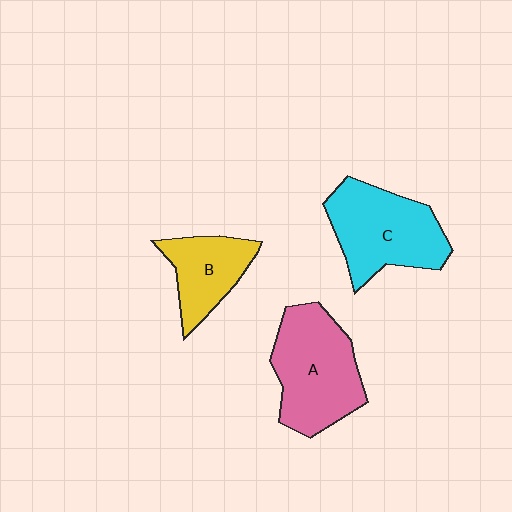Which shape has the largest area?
Shape A (pink).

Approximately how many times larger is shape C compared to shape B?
Approximately 1.5 times.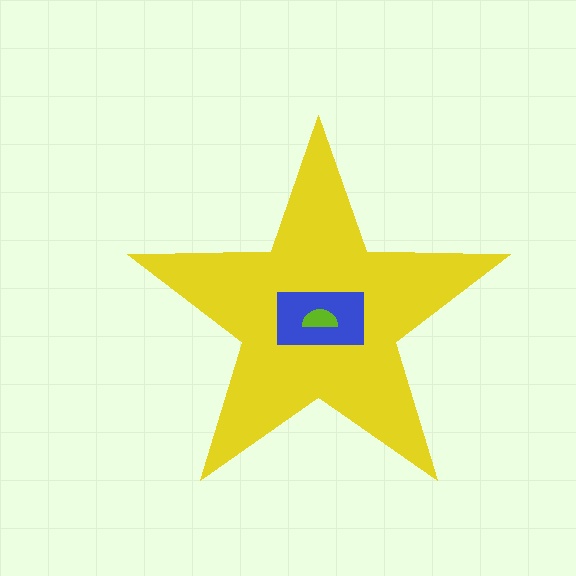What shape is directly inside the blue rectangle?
The lime semicircle.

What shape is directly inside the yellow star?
The blue rectangle.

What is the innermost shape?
The lime semicircle.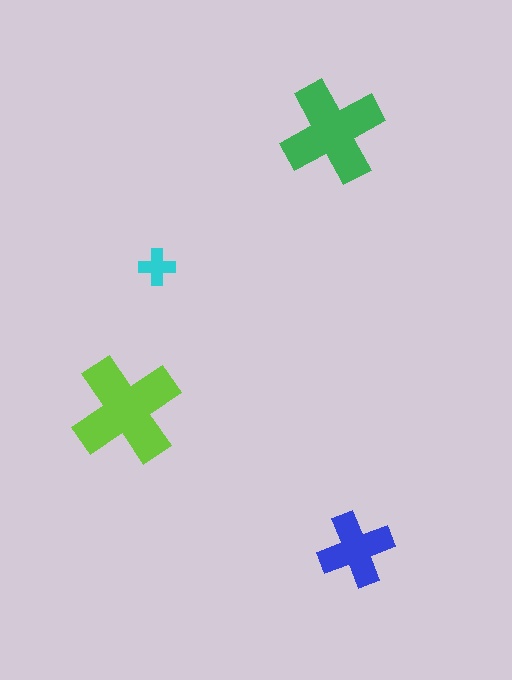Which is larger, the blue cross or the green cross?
The green one.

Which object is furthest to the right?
The blue cross is rightmost.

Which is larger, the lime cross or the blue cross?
The lime one.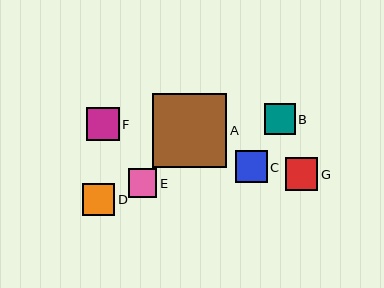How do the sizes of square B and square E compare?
Square B and square E are approximately the same size.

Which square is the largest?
Square A is the largest with a size of approximately 74 pixels.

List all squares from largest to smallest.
From largest to smallest: A, F, G, D, C, B, E.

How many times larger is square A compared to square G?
Square A is approximately 2.3 times the size of square G.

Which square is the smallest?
Square E is the smallest with a size of approximately 28 pixels.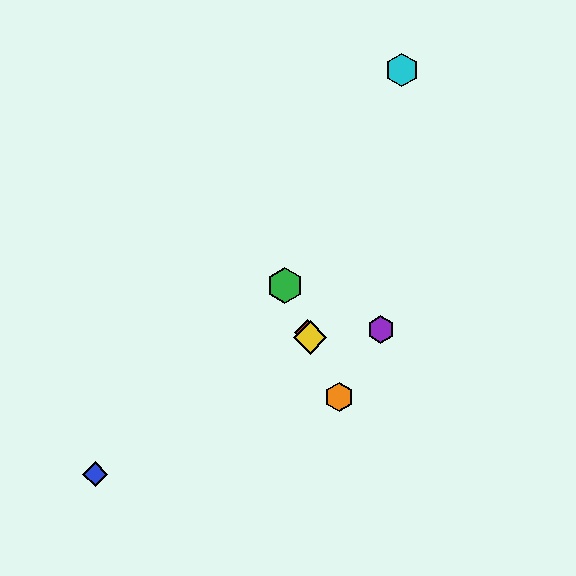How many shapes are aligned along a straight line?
4 shapes (the red diamond, the green hexagon, the yellow diamond, the orange hexagon) are aligned along a straight line.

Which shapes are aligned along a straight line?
The red diamond, the green hexagon, the yellow diamond, the orange hexagon are aligned along a straight line.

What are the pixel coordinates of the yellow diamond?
The yellow diamond is at (310, 337).